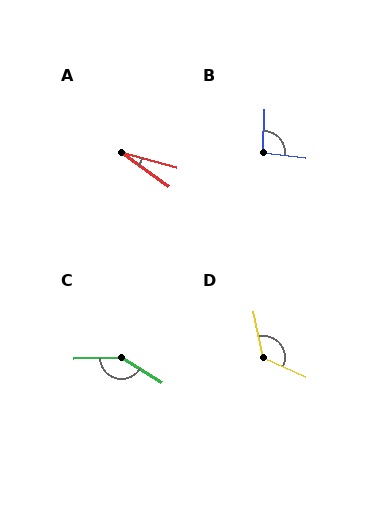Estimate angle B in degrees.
Approximately 96 degrees.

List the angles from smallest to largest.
A (20°), B (96°), D (125°), C (148°).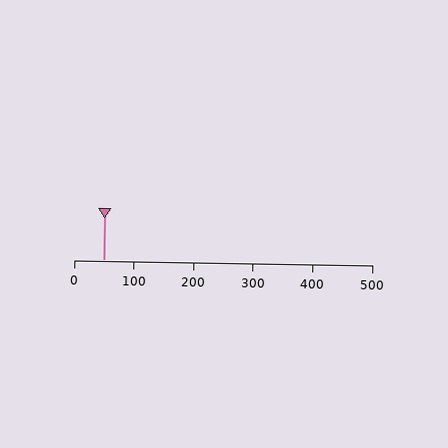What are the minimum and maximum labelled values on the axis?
The axis runs from 0 to 500.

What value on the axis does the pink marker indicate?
The marker indicates approximately 50.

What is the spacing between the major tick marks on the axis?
The major ticks are spaced 100 apart.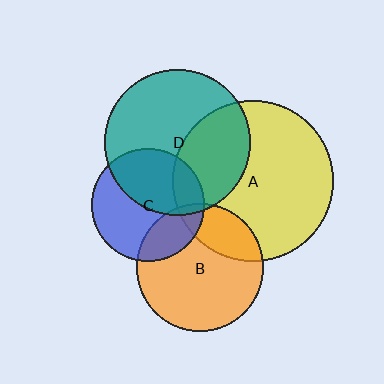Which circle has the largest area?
Circle A (yellow).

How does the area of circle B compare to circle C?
Approximately 1.3 times.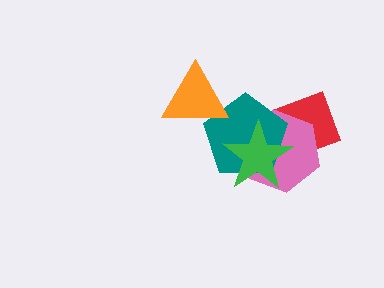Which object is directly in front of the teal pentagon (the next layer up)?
The orange triangle is directly in front of the teal pentagon.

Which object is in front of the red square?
The pink hexagon is in front of the red square.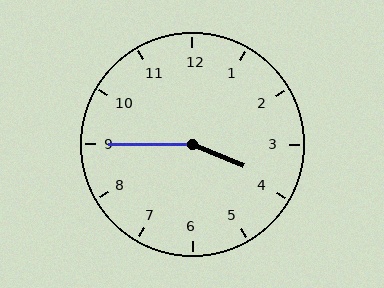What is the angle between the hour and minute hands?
Approximately 158 degrees.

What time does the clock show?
3:45.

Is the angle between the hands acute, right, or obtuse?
It is obtuse.